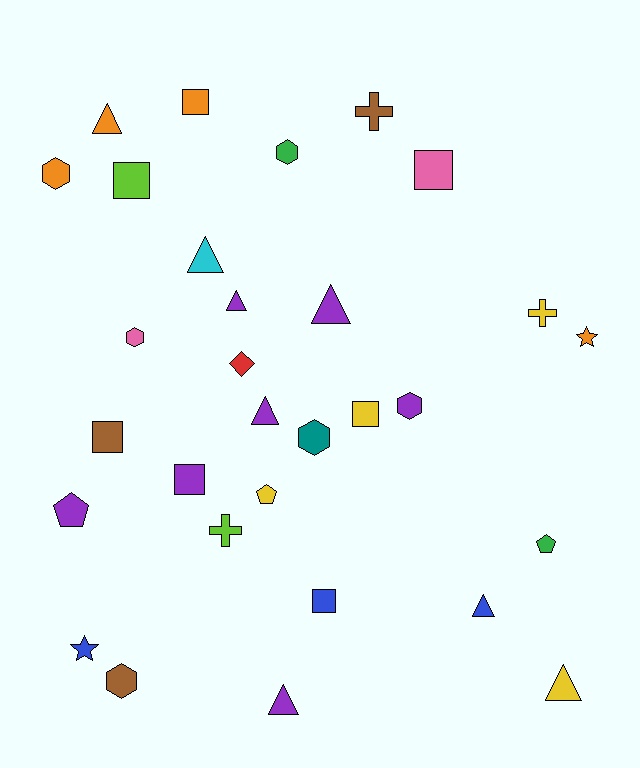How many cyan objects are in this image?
There is 1 cyan object.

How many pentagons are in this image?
There are 3 pentagons.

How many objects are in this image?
There are 30 objects.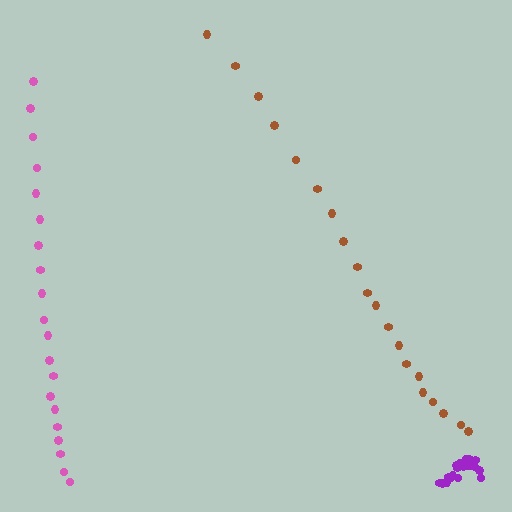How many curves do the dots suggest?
There are 3 distinct paths.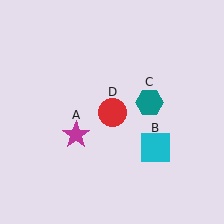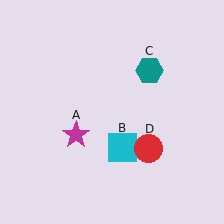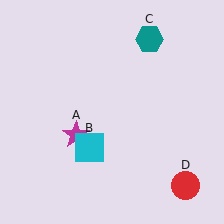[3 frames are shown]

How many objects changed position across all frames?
3 objects changed position: cyan square (object B), teal hexagon (object C), red circle (object D).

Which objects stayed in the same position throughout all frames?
Magenta star (object A) remained stationary.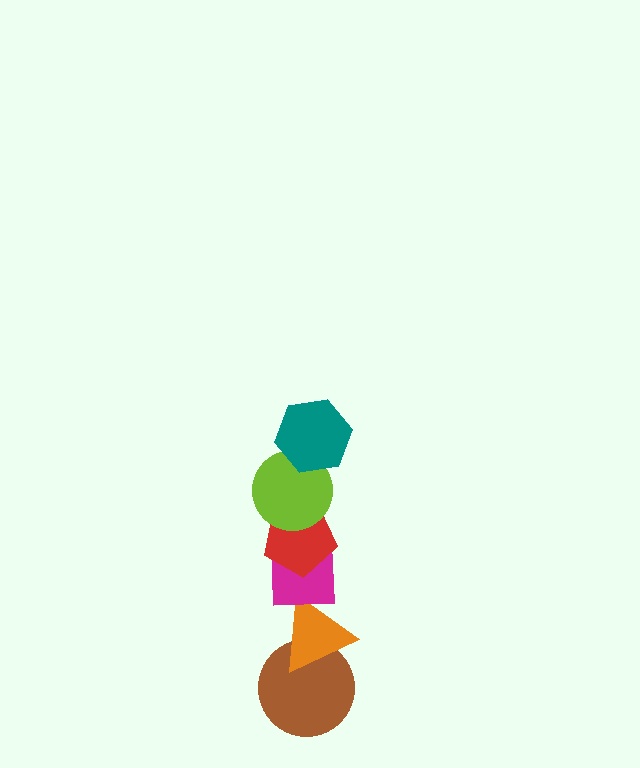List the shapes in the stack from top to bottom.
From top to bottom: the teal hexagon, the lime circle, the red pentagon, the magenta square, the orange triangle, the brown circle.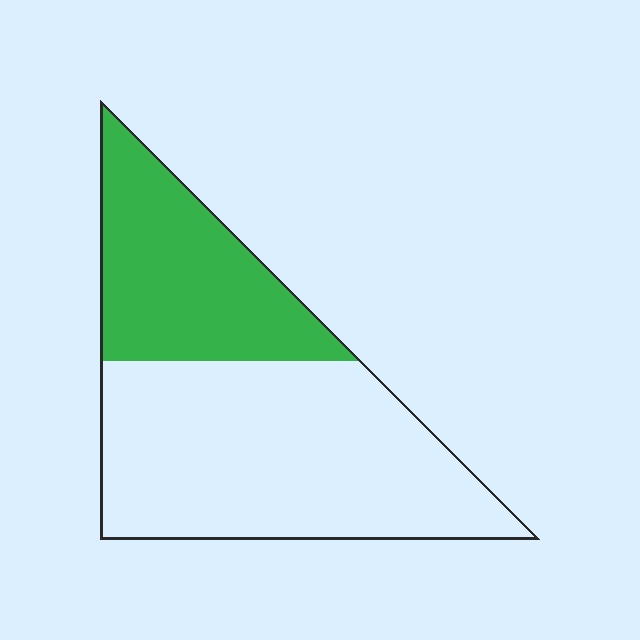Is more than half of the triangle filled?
No.